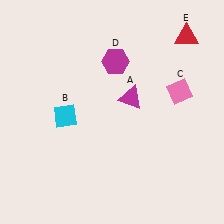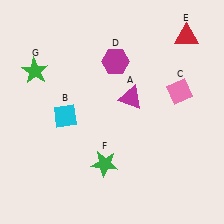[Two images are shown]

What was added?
A green star (F), a green star (G) were added in Image 2.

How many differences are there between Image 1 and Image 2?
There are 2 differences between the two images.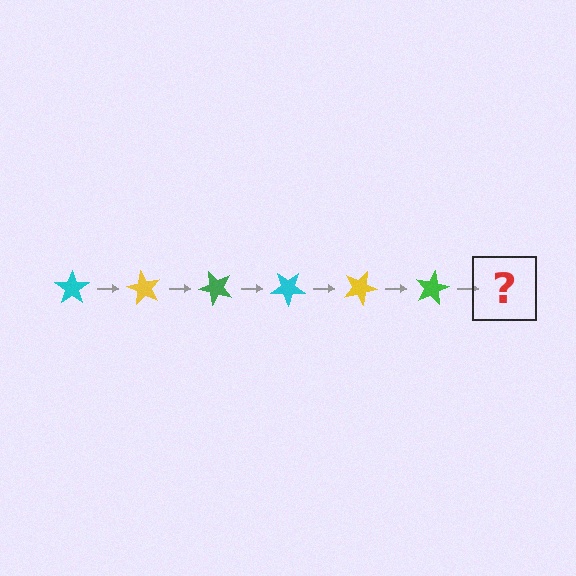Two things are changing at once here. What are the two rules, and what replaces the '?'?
The two rules are that it rotates 60 degrees each step and the color cycles through cyan, yellow, and green. The '?' should be a cyan star, rotated 360 degrees from the start.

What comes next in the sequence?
The next element should be a cyan star, rotated 360 degrees from the start.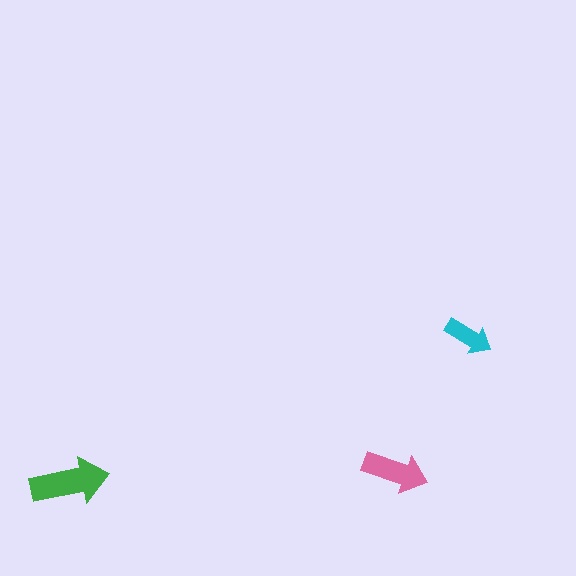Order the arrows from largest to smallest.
the green one, the pink one, the cyan one.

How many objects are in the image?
There are 3 objects in the image.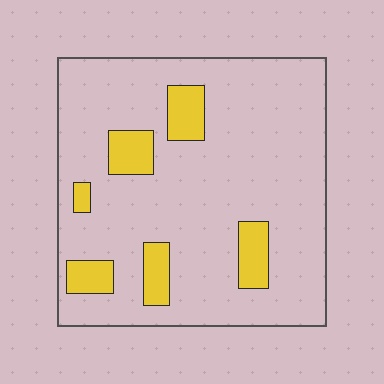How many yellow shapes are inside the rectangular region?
6.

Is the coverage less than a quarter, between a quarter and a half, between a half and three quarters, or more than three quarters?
Less than a quarter.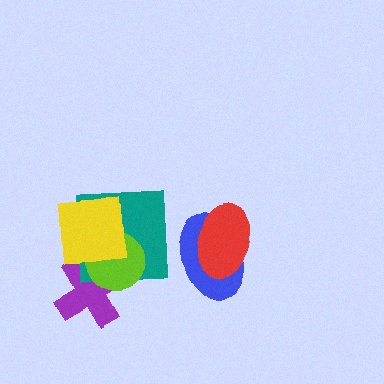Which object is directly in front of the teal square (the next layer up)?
The lime circle is directly in front of the teal square.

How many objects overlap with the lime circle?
3 objects overlap with the lime circle.